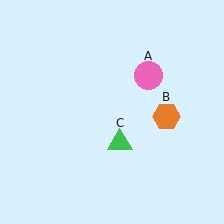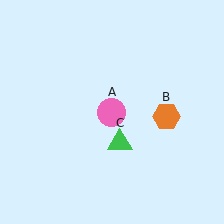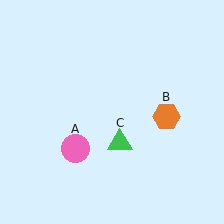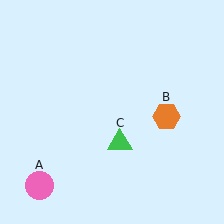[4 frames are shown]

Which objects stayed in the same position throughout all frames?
Orange hexagon (object B) and green triangle (object C) remained stationary.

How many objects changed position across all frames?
1 object changed position: pink circle (object A).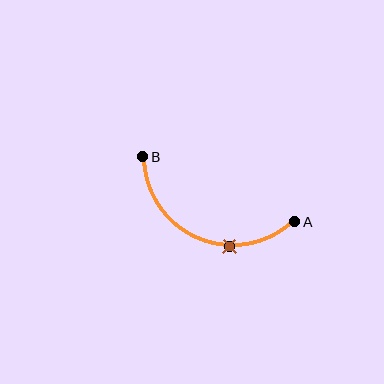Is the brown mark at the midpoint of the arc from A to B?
No. The brown mark lies on the arc but is closer to endpoint A. The arc midpoint would be at the point on the curve equidistant along the arc from both A and B.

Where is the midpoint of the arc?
The arc midpoint is the point on the curve farthest from the straight line joining A and B. It sits below that line.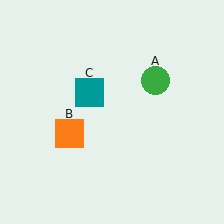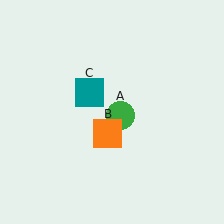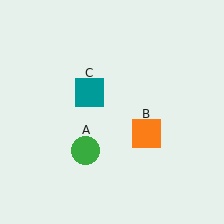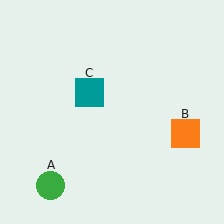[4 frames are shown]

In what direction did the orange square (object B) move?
The orange square (object B) moved right.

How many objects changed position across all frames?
2 objects changed position: green circle (object A), orange square (object B).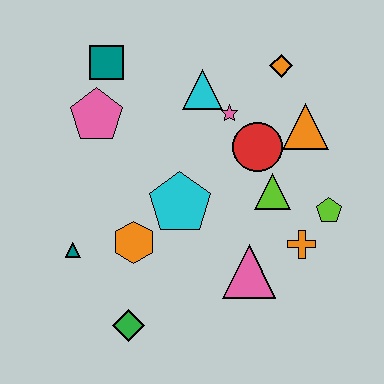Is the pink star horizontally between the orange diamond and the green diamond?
Yes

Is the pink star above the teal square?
No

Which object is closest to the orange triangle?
The red circle is closest to the orange triangle.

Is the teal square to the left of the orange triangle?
Yes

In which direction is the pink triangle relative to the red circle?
The pink triangle is below the red circle.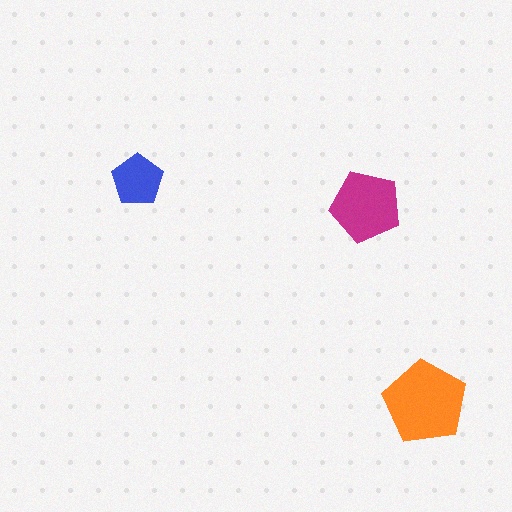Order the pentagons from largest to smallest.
the orange one, the magenta one, the blue one.